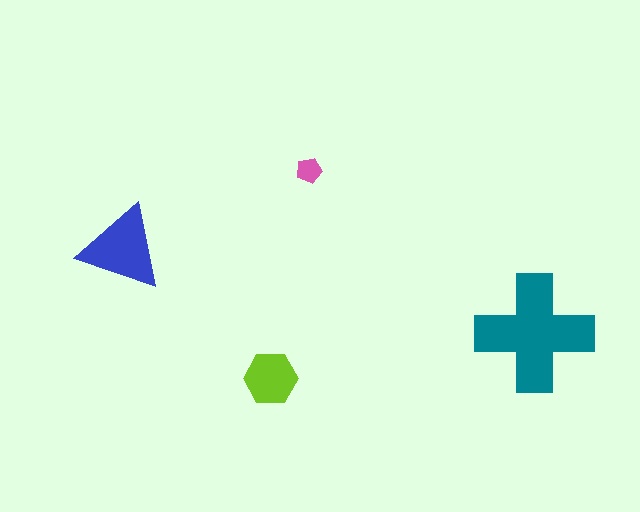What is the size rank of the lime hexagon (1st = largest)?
3rd.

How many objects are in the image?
There are 4 objects in the image.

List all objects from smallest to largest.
The pink pentagon, the lime hexagon, the blue triangle, the teal cross.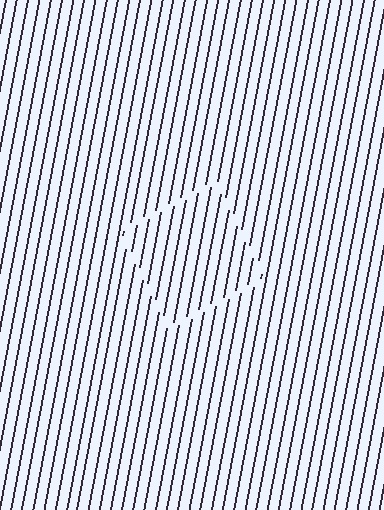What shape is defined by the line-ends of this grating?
An illusory square. The interior of the shape contains the same grating, shifted by half a period — the contour is defined by the phase discontinuity where line-ends from the inner and outer gratings abut.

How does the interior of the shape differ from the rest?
The interior of the shape contains the same grating, shifted by half a period — the contour is defined by the phase discontinuity where line-ends from the inner and outer gratings abut.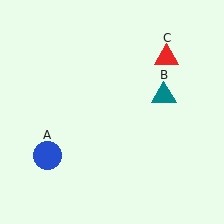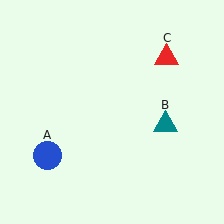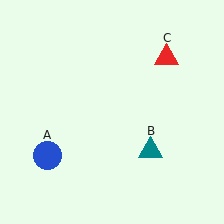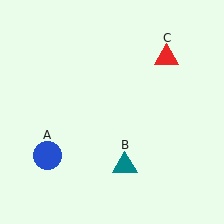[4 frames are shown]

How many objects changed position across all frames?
1 object changed position: teal triangle (object B).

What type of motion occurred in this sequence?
The teal triangle (object B) rotated clockwise around the center of the scene.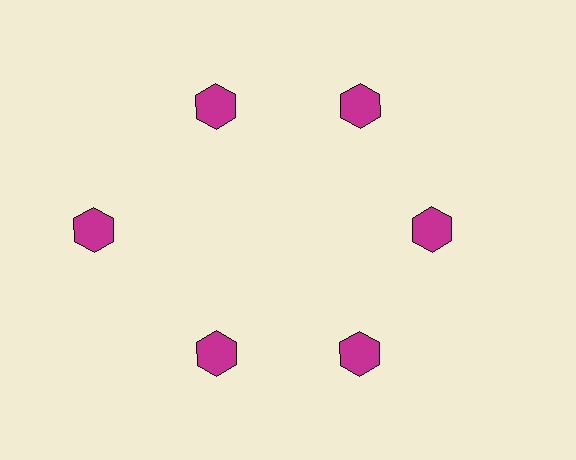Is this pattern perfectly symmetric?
No. The 6 magenta hexagons are arranged in a ring, but one element near the 9 o'clock position is pushed outward from the center, breaking the 6-fold rotational symmetry.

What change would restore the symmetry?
The symmetry would be restored by moving it inward, back onto the ring so that all 6 hexagons sit at equal angles and equal distance from the center.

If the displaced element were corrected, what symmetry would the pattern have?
It would have 6-fold rotational symmetry — the pattern would map onto itself every 60 degrees.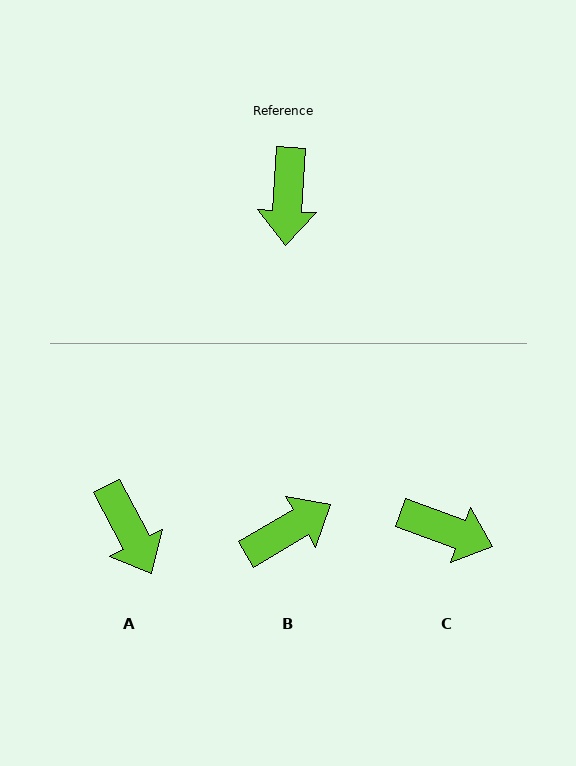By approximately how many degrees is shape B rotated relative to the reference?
Approximately 124 degrees counter-clockwise.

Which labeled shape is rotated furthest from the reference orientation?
B, about 124 degrees away.